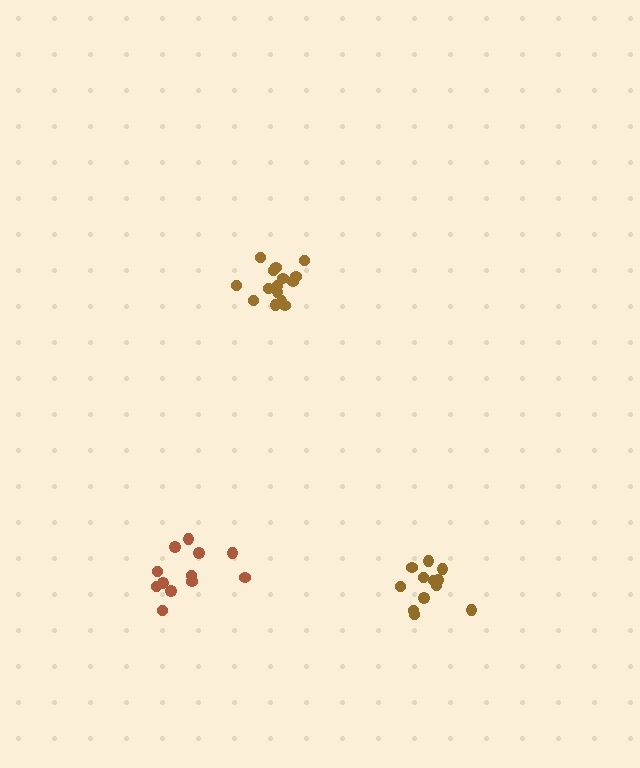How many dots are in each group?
Group 1: 12 dots, Group 2: 12 dots, Group 3: 15 dots (39 total).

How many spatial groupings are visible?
There are 3 spatial groupings.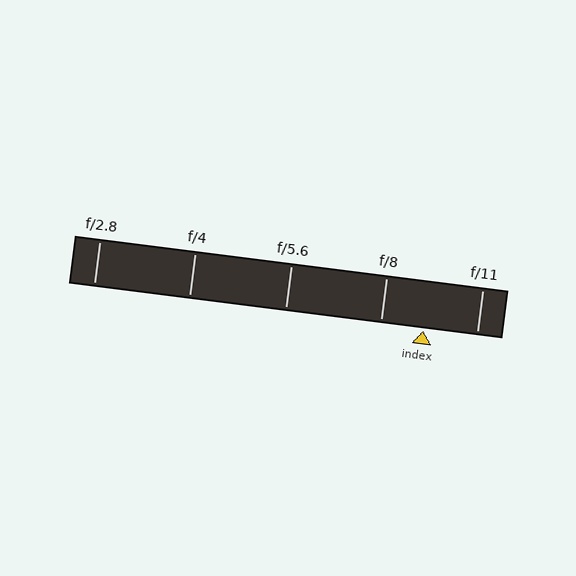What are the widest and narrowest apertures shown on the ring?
The widest aperture shown is f/2.8 and the narrowest is f/11.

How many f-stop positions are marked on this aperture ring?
There are 5 f-stop positions marked.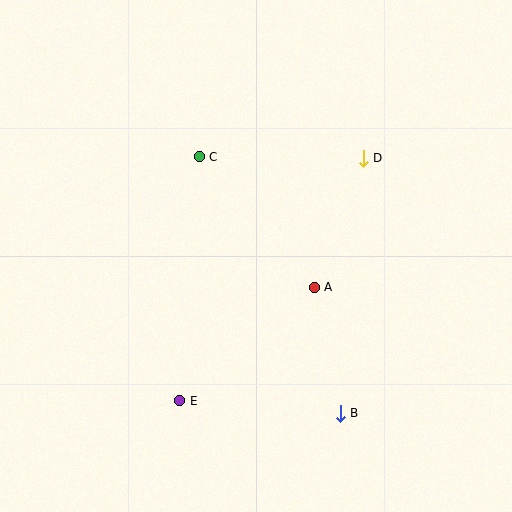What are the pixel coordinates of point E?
Point E is at (180, 401).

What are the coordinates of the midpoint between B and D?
The midpoint between B and D is at (352, 286).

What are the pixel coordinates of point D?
Point D is at (363, 158).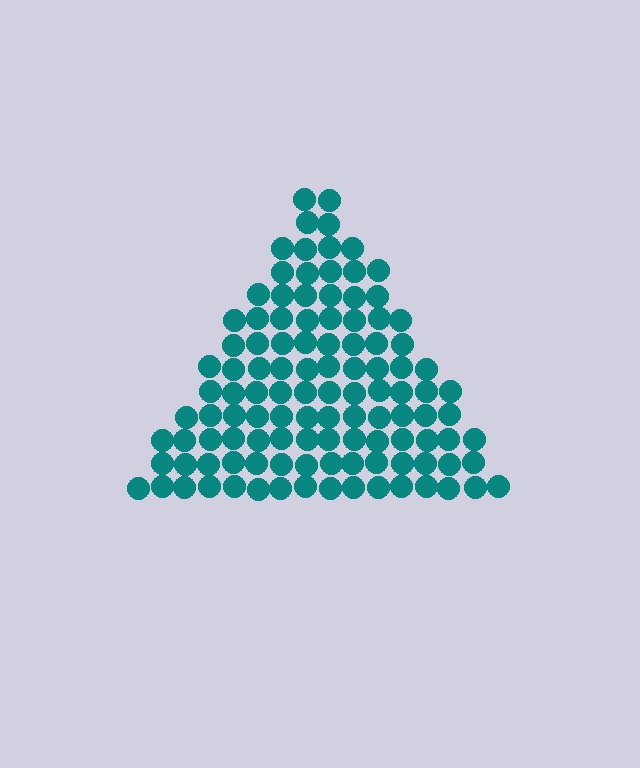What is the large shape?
The large shape is a triangle.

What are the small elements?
The small elements are circles.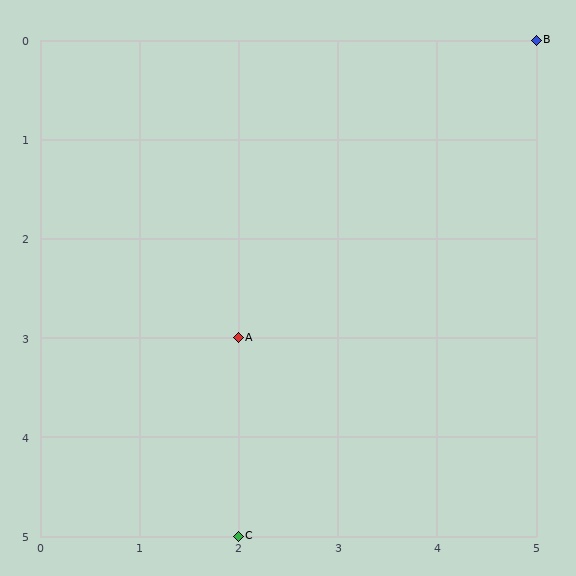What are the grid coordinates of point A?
Point A is at grid coordinates (2, 3).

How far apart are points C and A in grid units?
Points C and A are 2 rows apart.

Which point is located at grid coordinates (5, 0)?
Point B is at (5, 0).